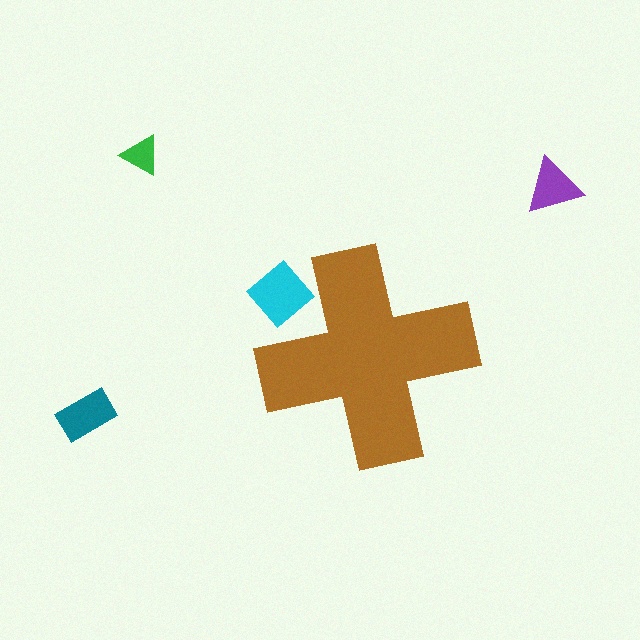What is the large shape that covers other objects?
A brown cross.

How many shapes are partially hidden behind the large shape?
1 shape is partially hidden.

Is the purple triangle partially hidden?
No, the purple triangle is fully visible.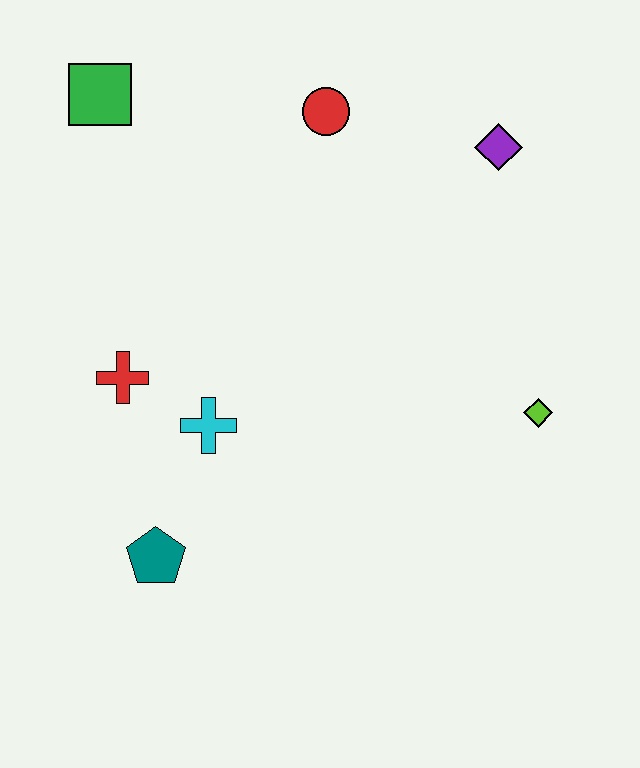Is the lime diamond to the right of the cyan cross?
Yes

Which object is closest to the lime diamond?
The purple diamond is closest to the lime diamond.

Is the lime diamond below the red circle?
Yes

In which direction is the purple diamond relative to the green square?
The purple diamond is to the right of the green square.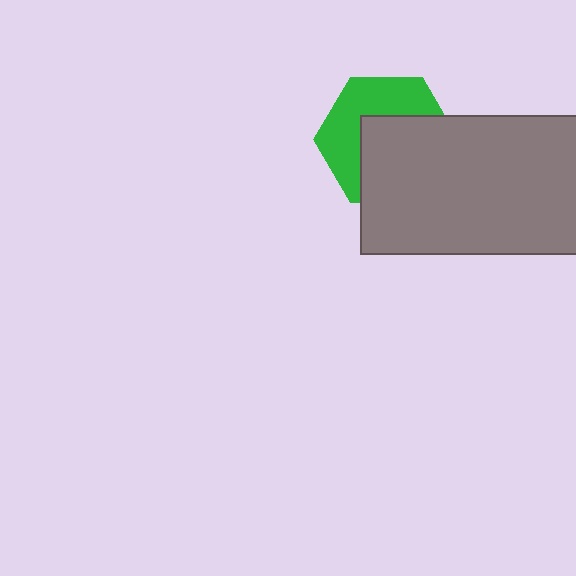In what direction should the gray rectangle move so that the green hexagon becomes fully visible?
The gray rectangle should move toward the lower-right. That is the shortest direction to clear the overlap and leave the green hexagon fully visible.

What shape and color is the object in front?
The object in front is a gray rectangle.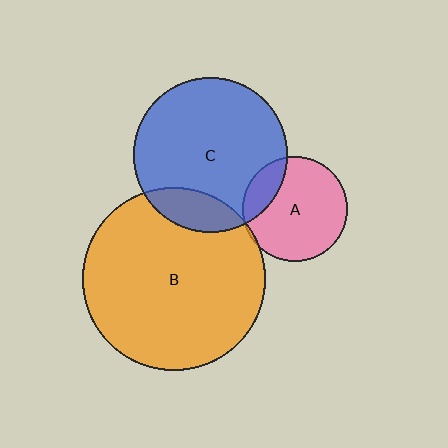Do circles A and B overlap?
Yes.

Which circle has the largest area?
Circle B (orange).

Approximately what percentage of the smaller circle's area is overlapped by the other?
Approximately 5%.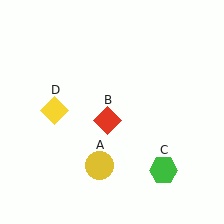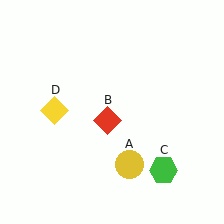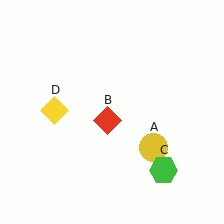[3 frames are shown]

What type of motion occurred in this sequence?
The yellow circle (object A) rotated counterclockwise around the center of the scene.